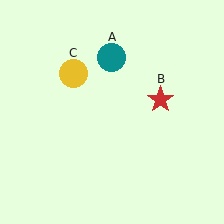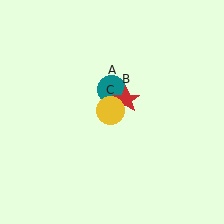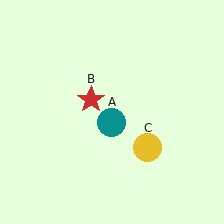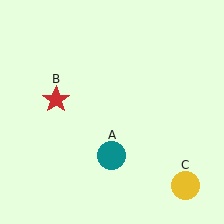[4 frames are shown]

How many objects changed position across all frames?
3 objects changed position: teal circle (object A), red star (object B), yellow circle (object C).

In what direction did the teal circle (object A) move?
The teal circle (object A) moved down.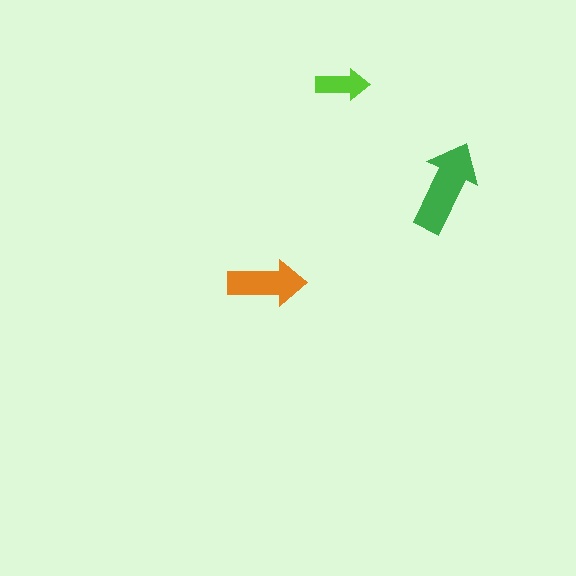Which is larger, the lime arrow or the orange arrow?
The orange one.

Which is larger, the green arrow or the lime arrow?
The green one.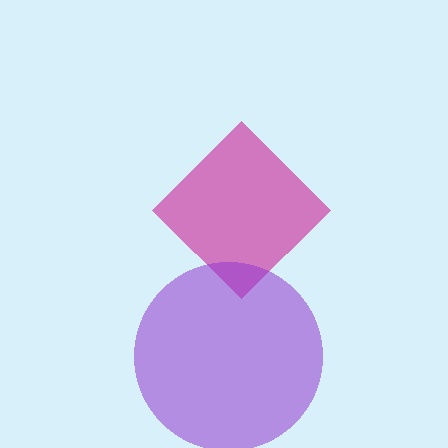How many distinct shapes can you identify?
There are 2 distinct shapes: a magenta diamond, a purple circle.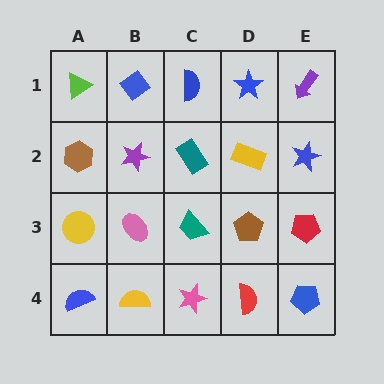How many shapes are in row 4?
5 shapes.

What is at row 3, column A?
A yellow circle.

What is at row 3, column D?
A brown pentagon.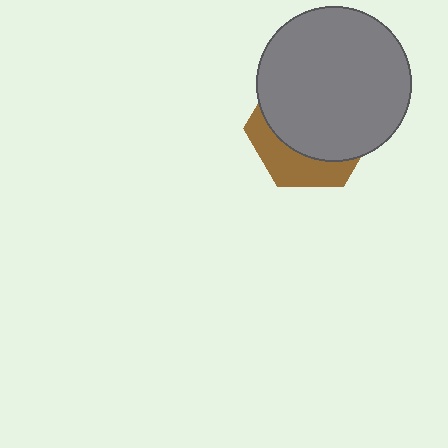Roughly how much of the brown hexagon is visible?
A small part of it is visible (roughly 31%).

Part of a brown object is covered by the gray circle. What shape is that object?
It is a hexagon.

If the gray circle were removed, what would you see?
You would see the complete brown hexagon.